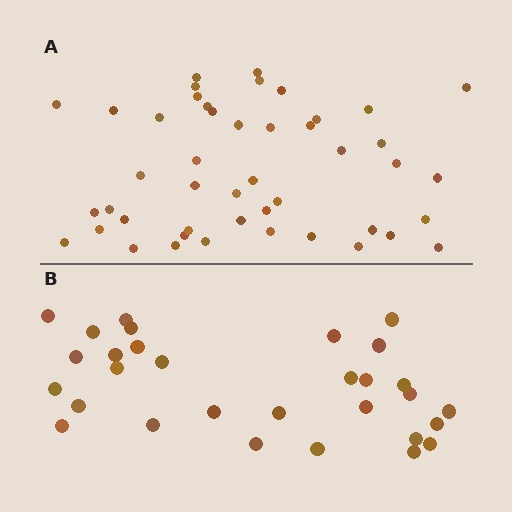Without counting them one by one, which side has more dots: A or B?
Region A (the top region) has more dots.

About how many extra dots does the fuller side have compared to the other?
Region A has approximately 15 more dots than region B.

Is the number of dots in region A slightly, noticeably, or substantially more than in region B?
Region A has substantially more. The ratio is roughly 1.5 to 1.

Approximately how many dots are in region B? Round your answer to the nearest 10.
About 30 dots.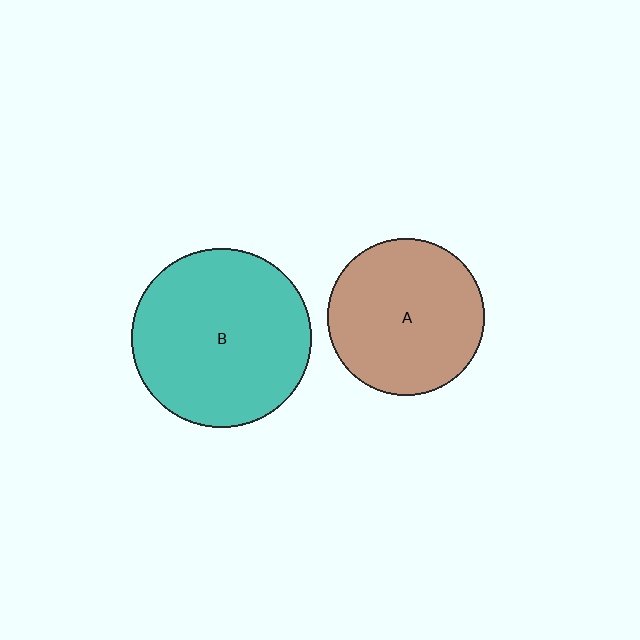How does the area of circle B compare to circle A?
Approximately 1.3 times.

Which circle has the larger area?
Circle B (teal).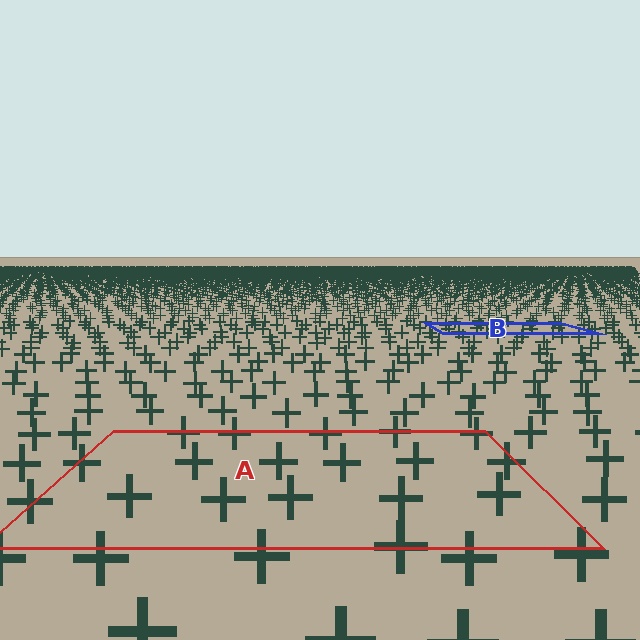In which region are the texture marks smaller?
The texture marks are smaller in region B, because it is farther away.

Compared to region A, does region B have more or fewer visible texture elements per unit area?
Region B has more texture elements per unit area — they are packed more densely because it is farther away.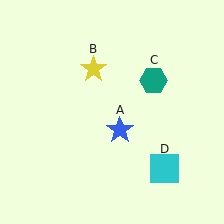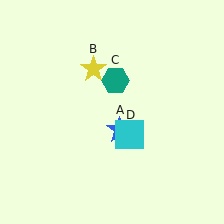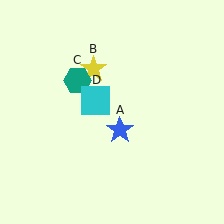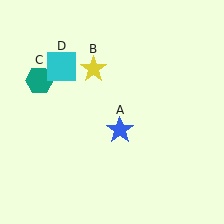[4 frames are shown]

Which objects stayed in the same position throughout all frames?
Blue star (object A) and yellow star (object B) remained stationary.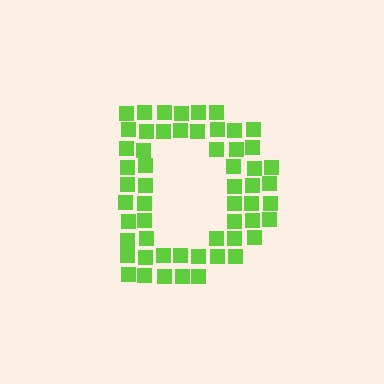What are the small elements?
The small elements are squares.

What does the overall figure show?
The overall figure shows the letter D.